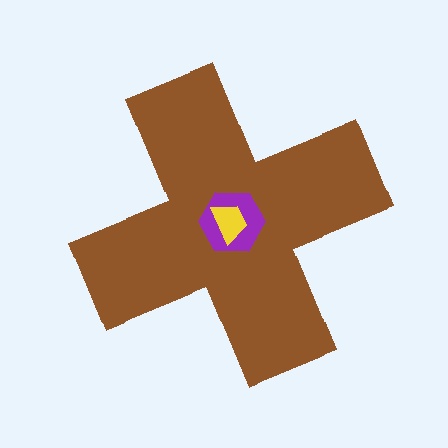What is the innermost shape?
The yellow trapezoid.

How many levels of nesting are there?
3.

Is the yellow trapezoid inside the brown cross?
Yes.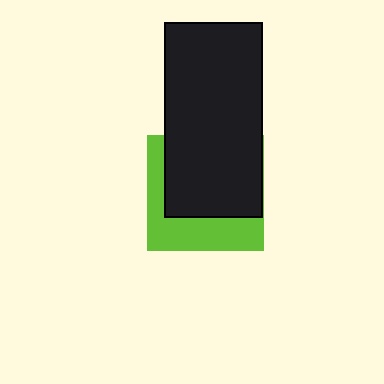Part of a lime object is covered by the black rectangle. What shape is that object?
It is a square.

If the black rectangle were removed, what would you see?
You would see the complete lime square.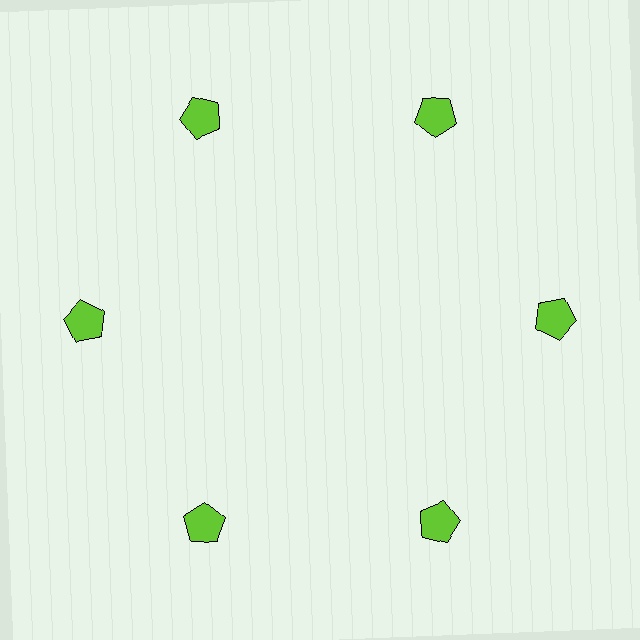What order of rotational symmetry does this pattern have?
This pattern has 6-fold rotational symmetry.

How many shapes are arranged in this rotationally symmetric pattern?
There are 6 shapes, arranged in 6 groups of 1.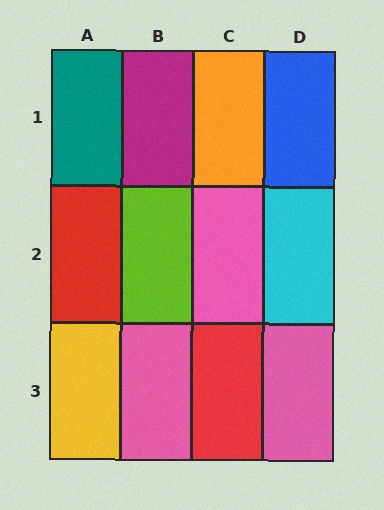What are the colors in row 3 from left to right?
Yellow, pink, red, pink.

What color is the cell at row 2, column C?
Pink.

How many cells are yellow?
1 cell is yellow.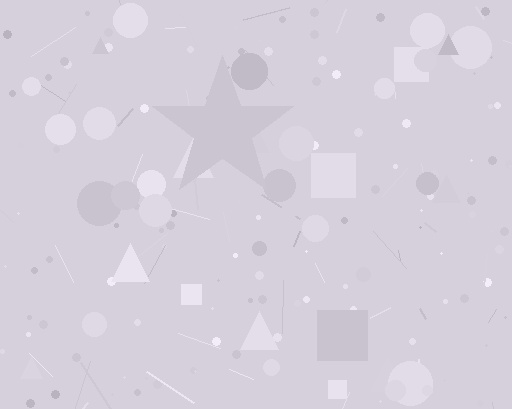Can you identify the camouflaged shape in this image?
The camouflaged shape is a star.